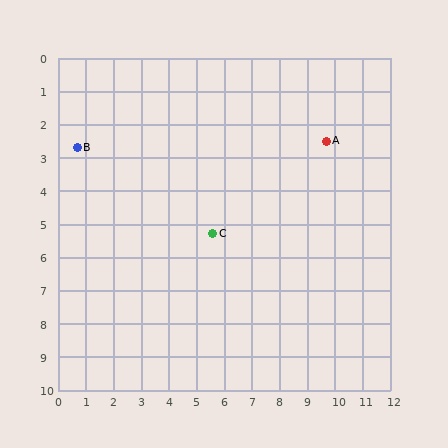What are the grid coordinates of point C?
Point C is at approximately (5.6, 5.3).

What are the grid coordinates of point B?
Point B is at approximately (0.7, 2.7).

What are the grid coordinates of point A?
Point A is at approximately (9.7, 2.5).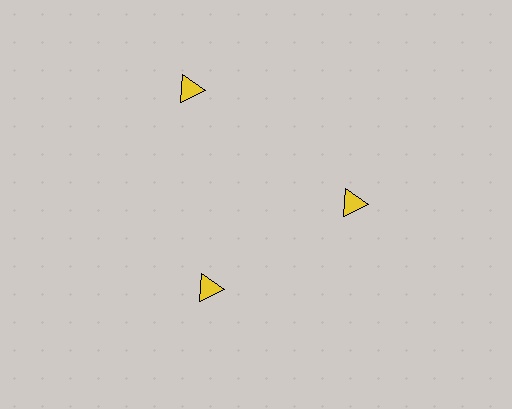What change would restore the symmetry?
The symmetry would be restored by moving it inward, back onto the ring so that all 3 triangles sit at equal angles and equal distance from the center.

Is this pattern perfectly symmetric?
No. The 3 yellow triangles are arranged in a ring, but one element near the 11 o'clock position is pushed outward from the center, breaking the 3-fold rotational symmetry.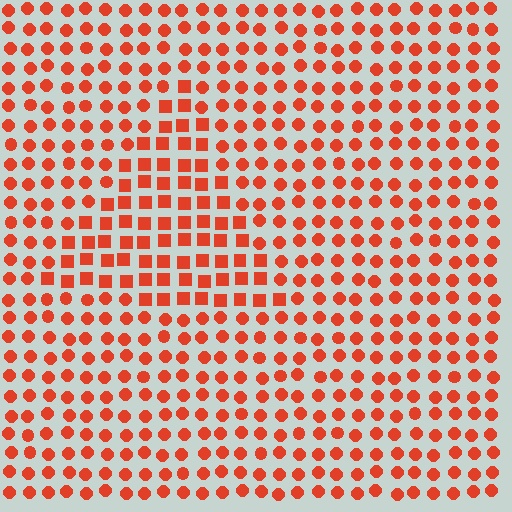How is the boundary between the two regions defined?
The boundary is defined by a change in element shape: squares inside vs. circles outside. All elements share the same color and spacing.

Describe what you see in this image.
The image is filled with small red elements arranged in a uniform grid. A triangle-shaped region contains squares, while the surrounding area contains circles. The boundary is defined purely by the change in element shape.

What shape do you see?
I see a triangle.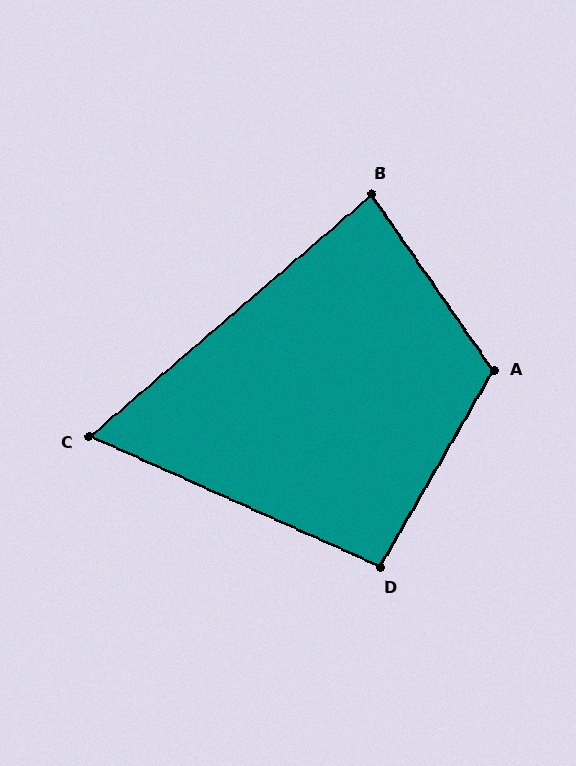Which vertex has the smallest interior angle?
C, at approximately 65 degrees.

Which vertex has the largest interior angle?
A, at approximately 115 degrees.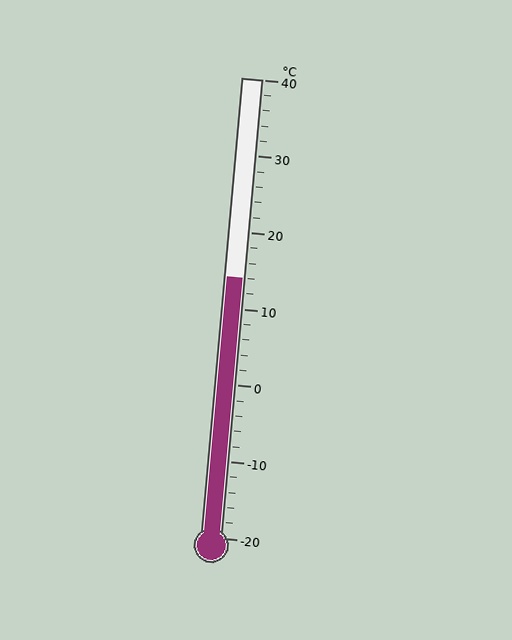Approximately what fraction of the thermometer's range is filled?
The thermometer is filled to approximately 55% of its range.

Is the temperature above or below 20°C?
The temperature is below 20°C.